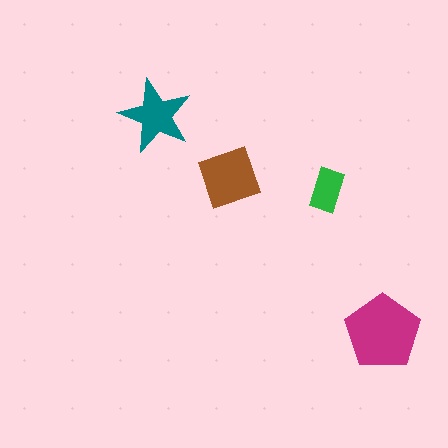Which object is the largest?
The magenta pentagon.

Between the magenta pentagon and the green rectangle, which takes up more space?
The magenta pentagon.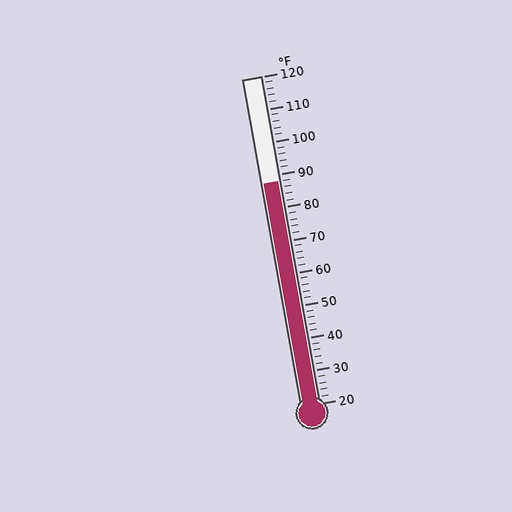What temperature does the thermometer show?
The thermometer shows approximately 88°F.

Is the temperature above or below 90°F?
The temperature is below 90°F.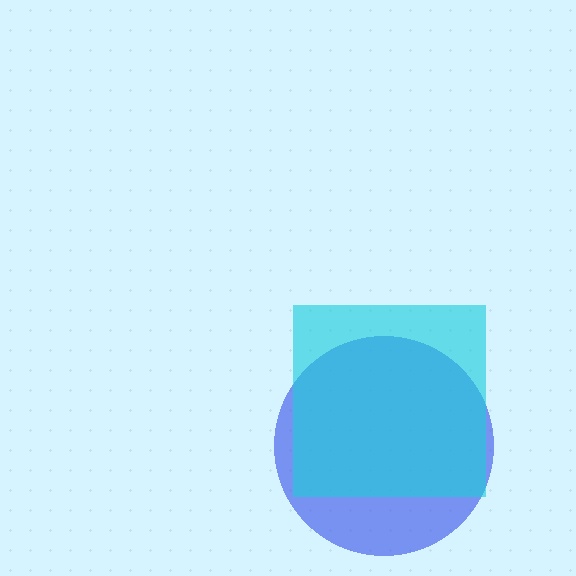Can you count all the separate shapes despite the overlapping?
Yes, there are 2 separate shapes.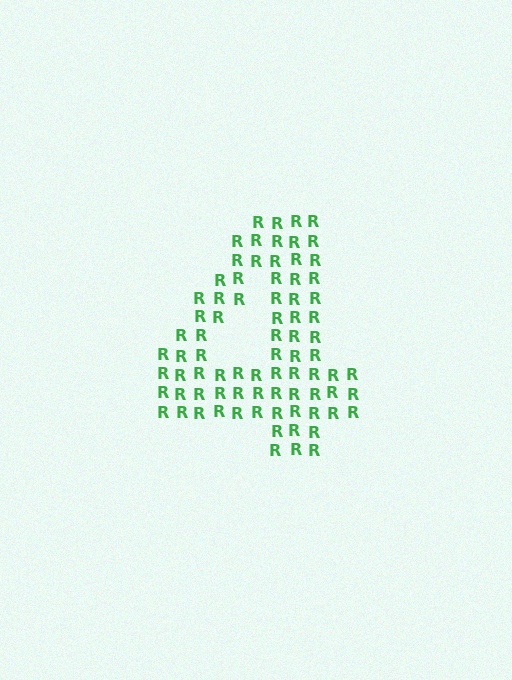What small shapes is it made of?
It is made of small letter R's.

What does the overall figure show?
The overall figure shows the digit 4.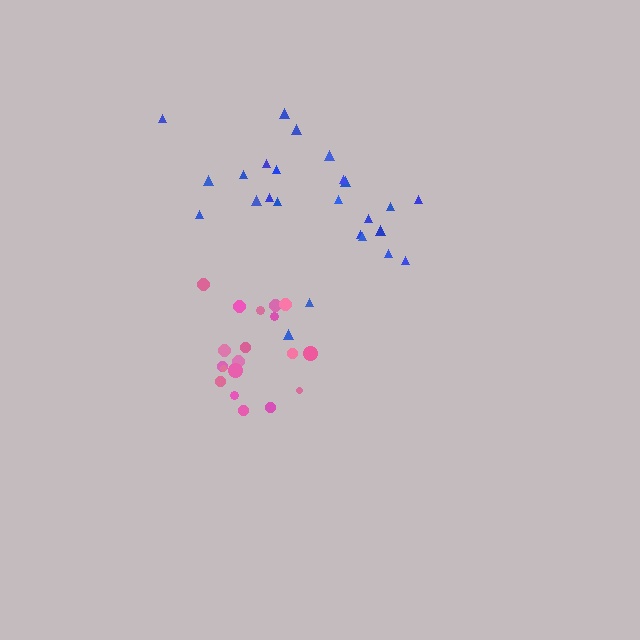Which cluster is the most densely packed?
Pink.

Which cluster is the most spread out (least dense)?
Blue.